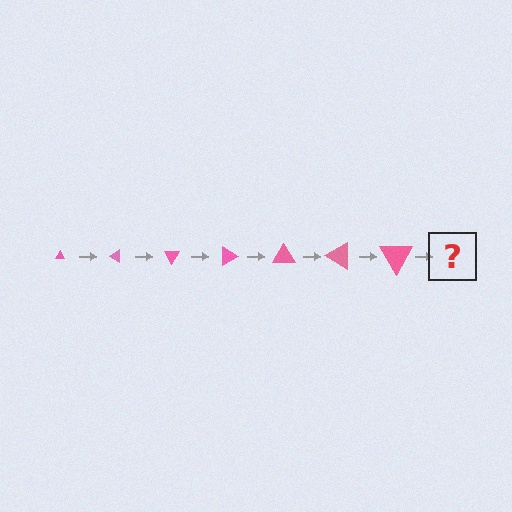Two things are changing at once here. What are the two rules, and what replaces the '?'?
The two rules are that the triangle grows larger each step and it rotates 30 degrees each step. The '?' should be a triangle, larger than the previous one and rotated 210 degrees from the start.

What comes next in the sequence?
The next element should be a triangle, larger than the previous one and rotated 210 degrees from the start.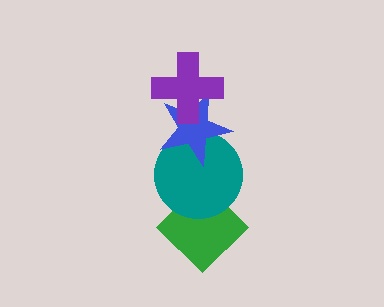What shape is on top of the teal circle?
The blue star is on top of the teal circle.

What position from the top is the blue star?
The blue star is 2nd from the top.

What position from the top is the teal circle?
The teal circle is 3rd from the top.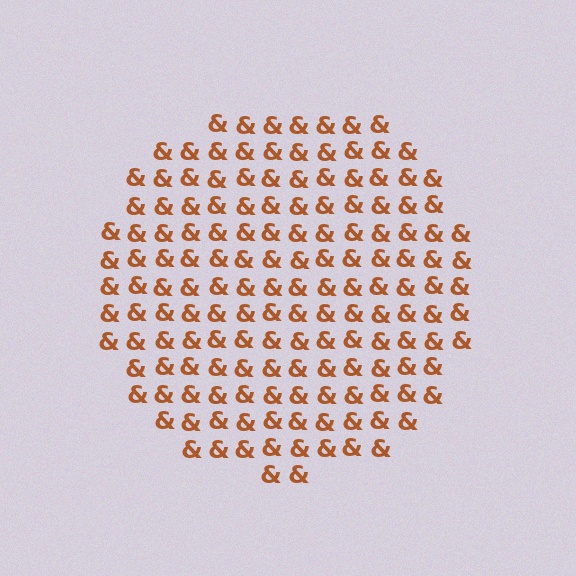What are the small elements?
The small elements are ampersands.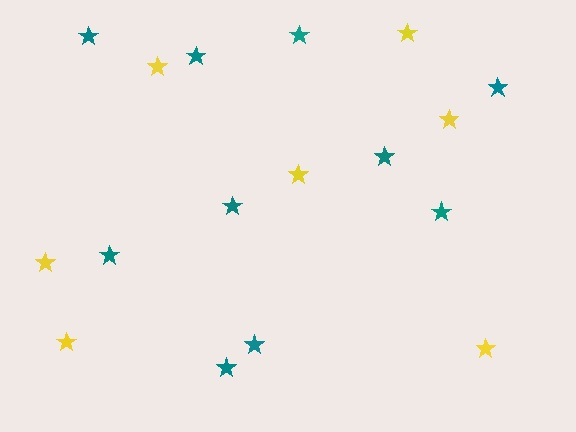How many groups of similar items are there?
There are 2 groups: one group of yellow stars (7) and one group of teal stars (10).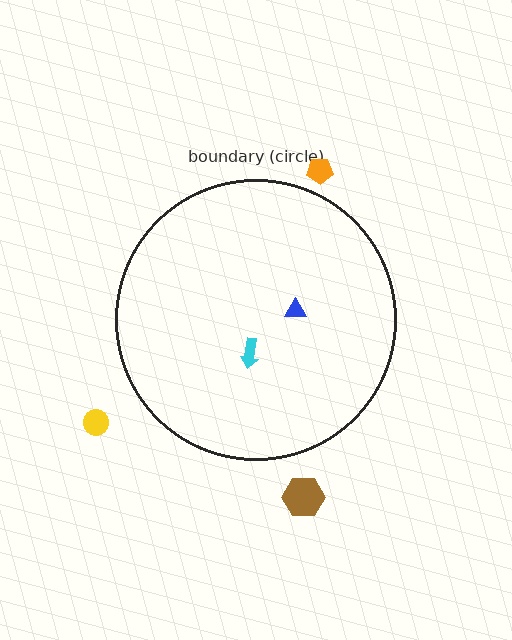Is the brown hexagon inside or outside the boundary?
Outside.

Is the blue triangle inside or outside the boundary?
Inside.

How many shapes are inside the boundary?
2 inside, 3 outside.